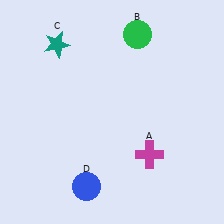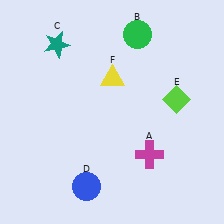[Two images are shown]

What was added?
A lime diamond (E), a yellow triangle (F) were added in Image 2.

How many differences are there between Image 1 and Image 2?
There are 2 differences between the two images.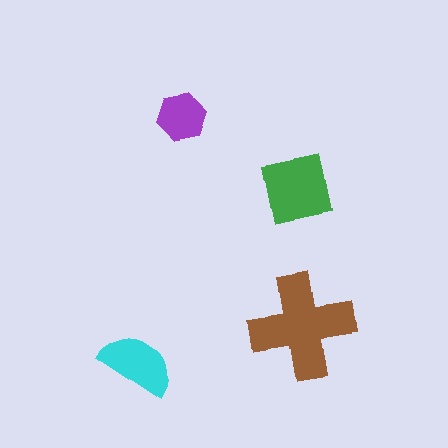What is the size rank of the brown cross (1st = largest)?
1st.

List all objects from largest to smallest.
The brown cross, the green square, the cyan semicircle, the purple hexagon.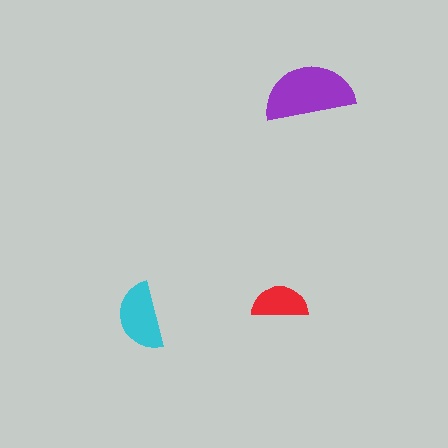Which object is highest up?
The purple semicircle is topmost.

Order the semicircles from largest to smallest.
the purple one, the cyan one, the red one.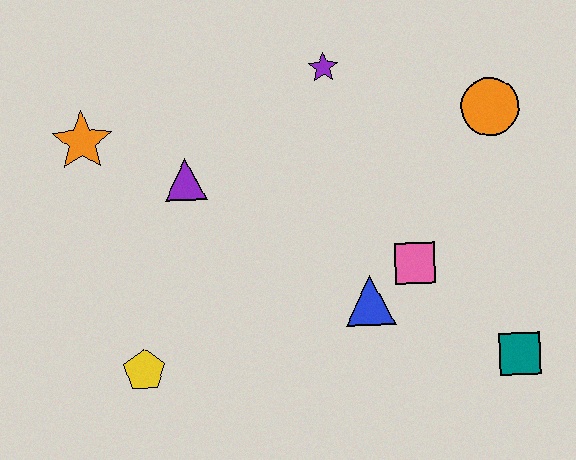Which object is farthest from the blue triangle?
The orange star is farthest from the blue triangle.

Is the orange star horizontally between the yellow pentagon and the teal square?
No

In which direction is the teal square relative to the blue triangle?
The teal square is to the right of the blue triangle.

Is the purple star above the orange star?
Yes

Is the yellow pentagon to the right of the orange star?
Yes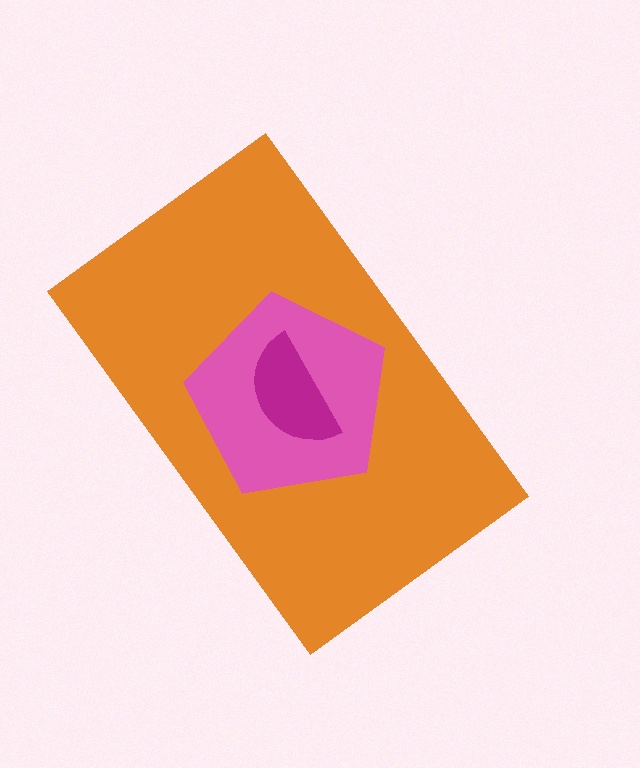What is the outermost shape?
The orange rectangle.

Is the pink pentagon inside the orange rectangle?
Yes.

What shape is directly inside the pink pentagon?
The magenta semicircle.